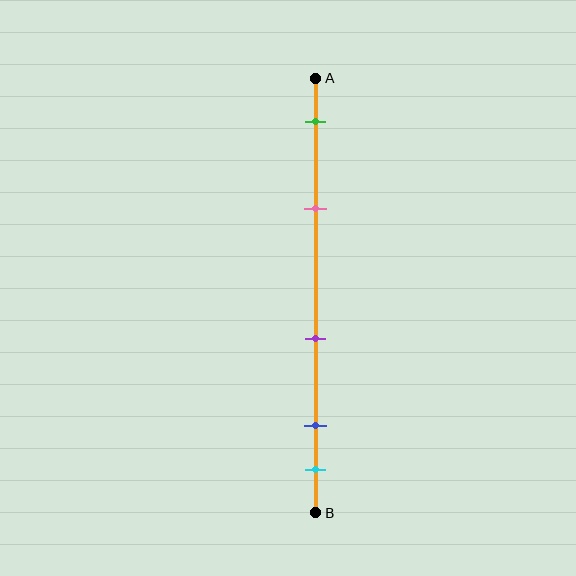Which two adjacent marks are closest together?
The blue and cyan marks are the closest adjacent pair.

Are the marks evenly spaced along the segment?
No, the marks are not evenly spaced.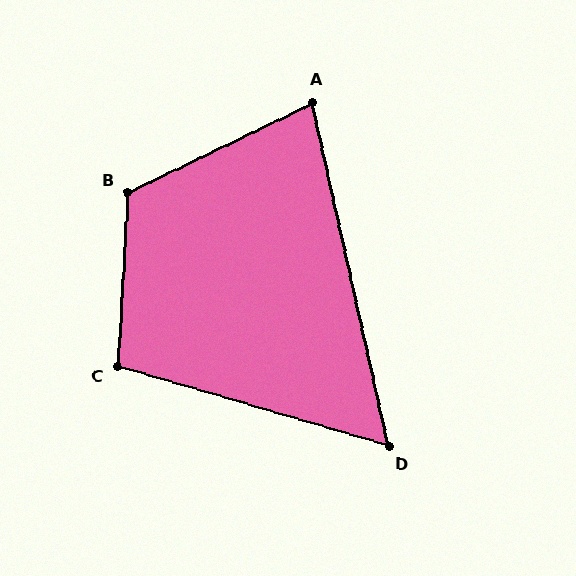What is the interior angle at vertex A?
Approximately 77 degrees (acute).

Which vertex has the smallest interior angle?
D, at approximately 61 degrees.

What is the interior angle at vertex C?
Approximately 103 degrees (obtuse).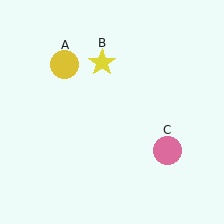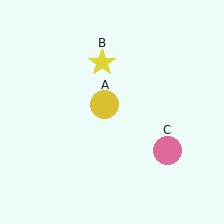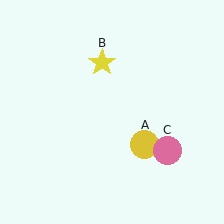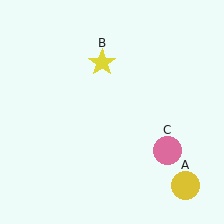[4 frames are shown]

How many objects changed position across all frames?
1 object changed position: yellow circle (object A).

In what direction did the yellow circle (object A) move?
The yellow circle (object A) moved down and to the right.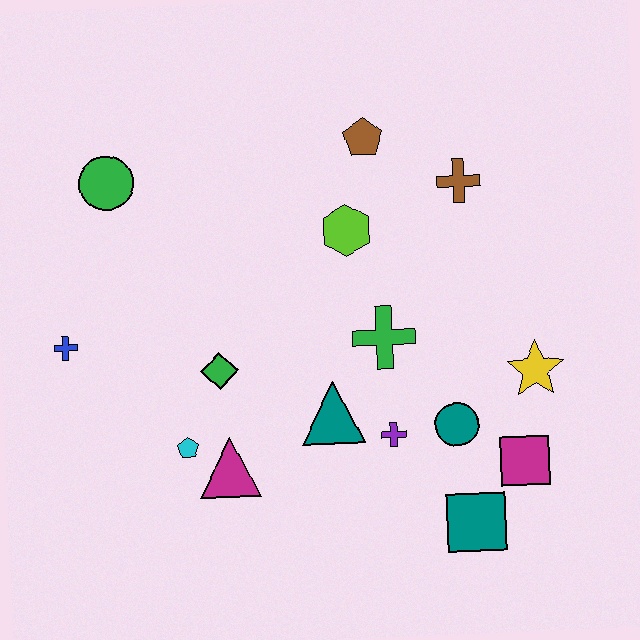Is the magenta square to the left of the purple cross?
No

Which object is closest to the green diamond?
The cyan pentagon is closest to the green diamond.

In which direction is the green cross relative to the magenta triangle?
The green cross is to the right of the magenta triangle.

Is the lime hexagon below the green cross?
No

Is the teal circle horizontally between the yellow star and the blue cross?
Yes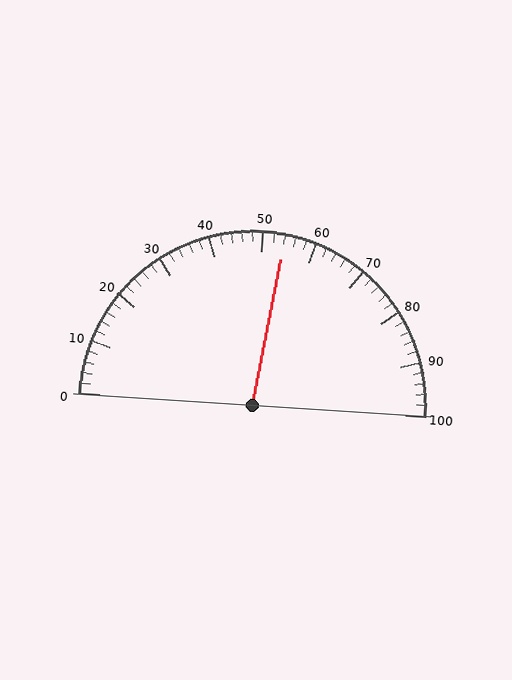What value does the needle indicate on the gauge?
The needle indicates approximately 54.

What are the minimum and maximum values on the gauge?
The gauge ranges from 0 to 100.